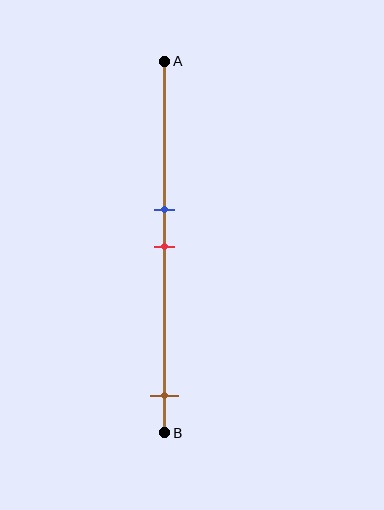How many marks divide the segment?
There are 3 marks dividing the segment.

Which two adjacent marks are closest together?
The blue and red marks are the closest adjacent pair.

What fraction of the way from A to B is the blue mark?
The blue mark is approximately 40% (0.4) of the way from A to B.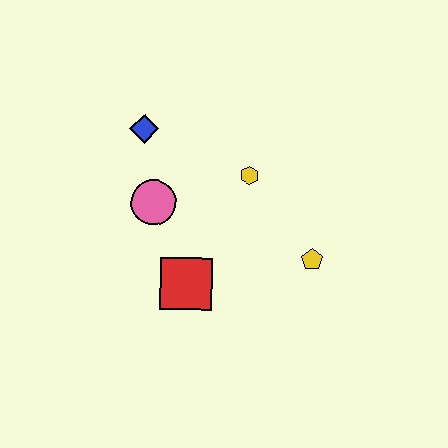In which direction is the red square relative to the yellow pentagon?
The red square is to the left of the yellow pentagon.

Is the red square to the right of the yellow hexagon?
No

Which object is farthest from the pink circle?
The yellow pentagon is farthest from the pink circle.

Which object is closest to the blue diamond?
The pink circle is closest to the blue diamond.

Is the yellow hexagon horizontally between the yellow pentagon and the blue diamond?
Yes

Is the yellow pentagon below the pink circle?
Yes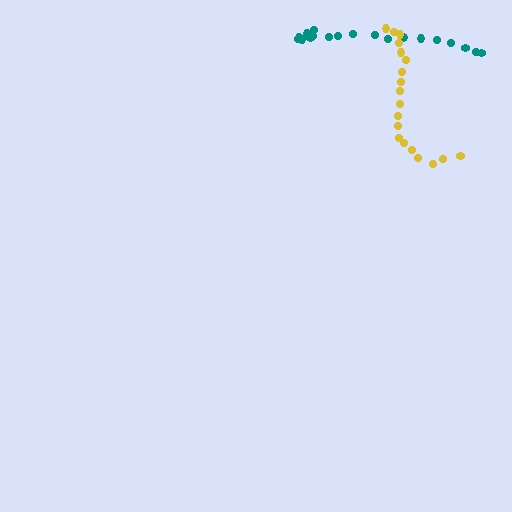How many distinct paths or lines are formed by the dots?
There are 2 distinct paths.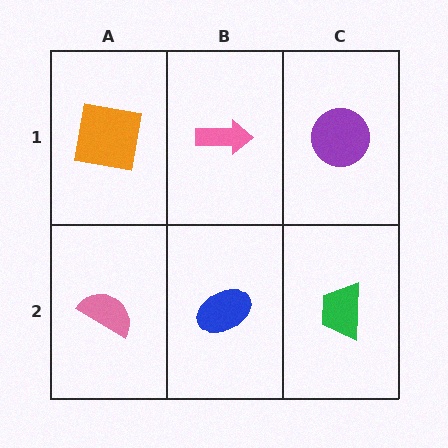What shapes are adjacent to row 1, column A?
A pink semicircle (row 2, column A), a pink arrow (row 1, column B).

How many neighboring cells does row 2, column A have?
2.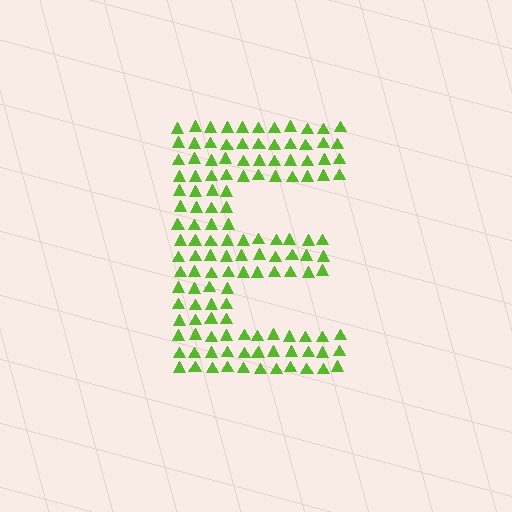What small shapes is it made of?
It is made of small triangles.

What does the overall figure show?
The overall figure shows the letter E.